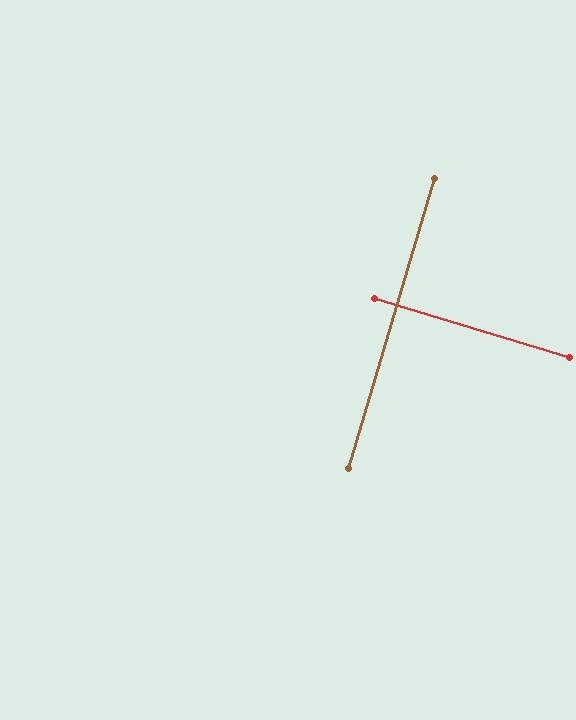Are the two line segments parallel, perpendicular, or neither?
Perpendicular — they meet at approximately 90°.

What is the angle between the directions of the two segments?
Approximately 90 degrees.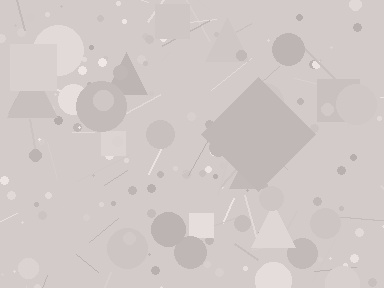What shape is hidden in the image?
A diamond is hidden in the image.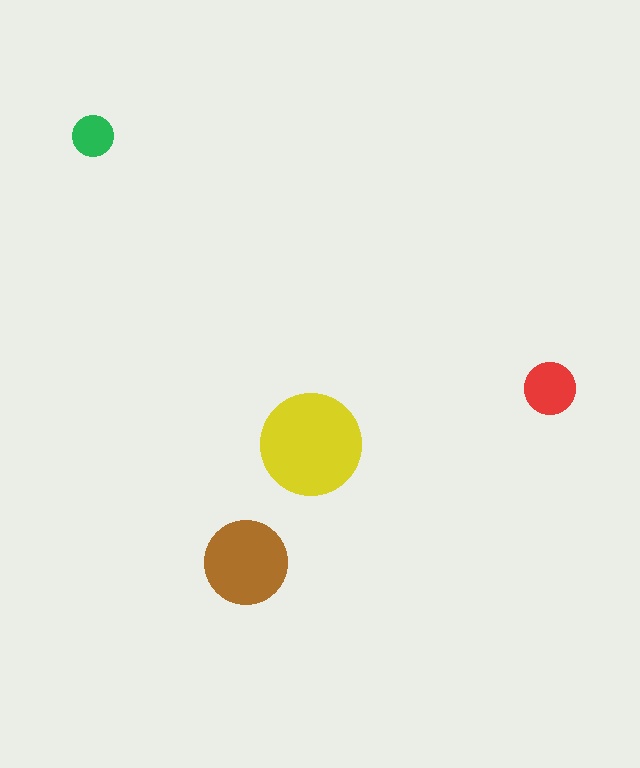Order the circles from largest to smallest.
the yellow one, the brown one, the red one, the green one.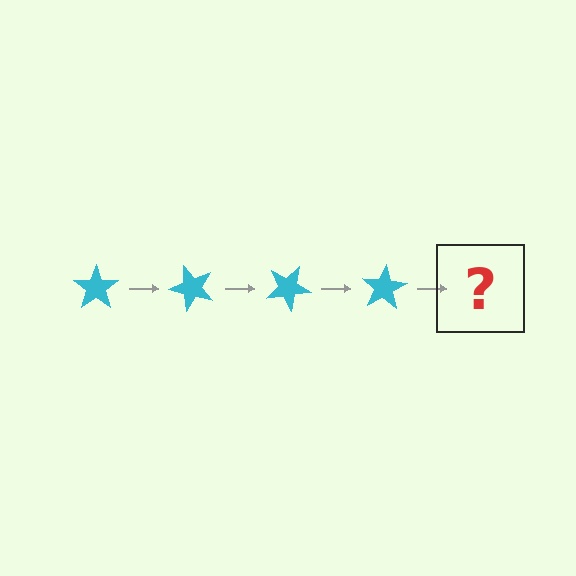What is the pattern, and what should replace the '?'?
The pattern is that the star rotates 50 degrees each step. The '?' should be a cyan star rotated 200 degrees.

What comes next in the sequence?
The next element should be a cyan star rotated 200 degrees.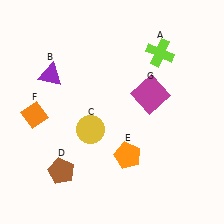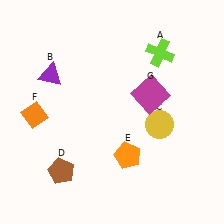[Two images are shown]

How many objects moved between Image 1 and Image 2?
1 object moved between the two images.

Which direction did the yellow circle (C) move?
The yellow circle (C) moved right.